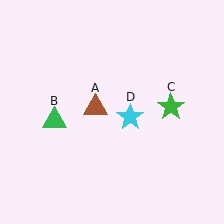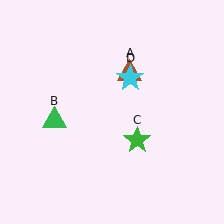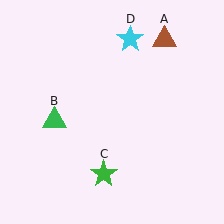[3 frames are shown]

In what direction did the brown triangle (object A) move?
The brown triangle (object A) moved up and to the right.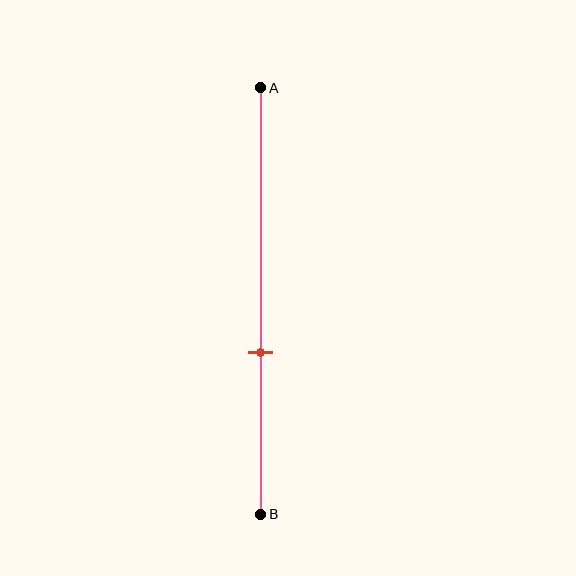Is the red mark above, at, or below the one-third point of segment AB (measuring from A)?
The red mark is below the one-third point of segment AB.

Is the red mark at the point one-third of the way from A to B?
No, the mark is at about 60% from A, not at the 33% one-third point.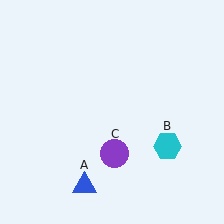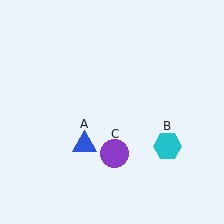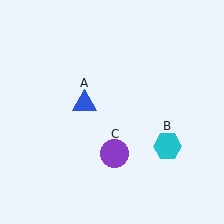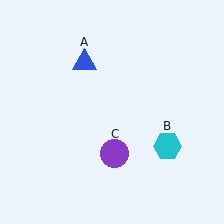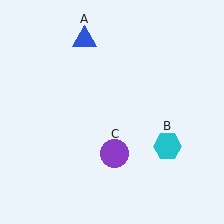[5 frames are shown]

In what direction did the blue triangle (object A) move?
The blue triangle (object A) moved up.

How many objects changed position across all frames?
1 object changed position: blue triangle (object A).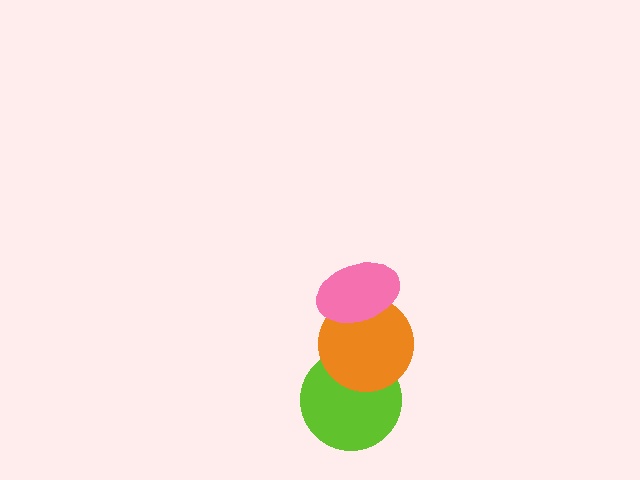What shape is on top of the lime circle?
The orange circle is on top of the lime circle.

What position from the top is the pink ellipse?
The pink ellipse is 1st from the top.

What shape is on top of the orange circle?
The pink ellipse is on top of the orange circle.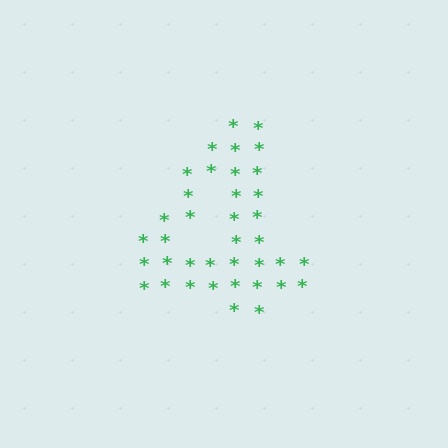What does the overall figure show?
The overall figure shows the digit 4.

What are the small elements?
The small elements are asterisks.